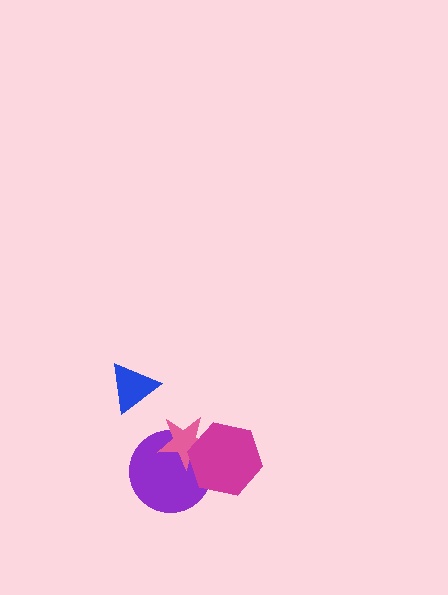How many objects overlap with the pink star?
2 objects overlap with the pink star.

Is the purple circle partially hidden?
Yes, it is partially covered by another shape.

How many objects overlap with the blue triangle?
0 objects overlap with the blue triangle.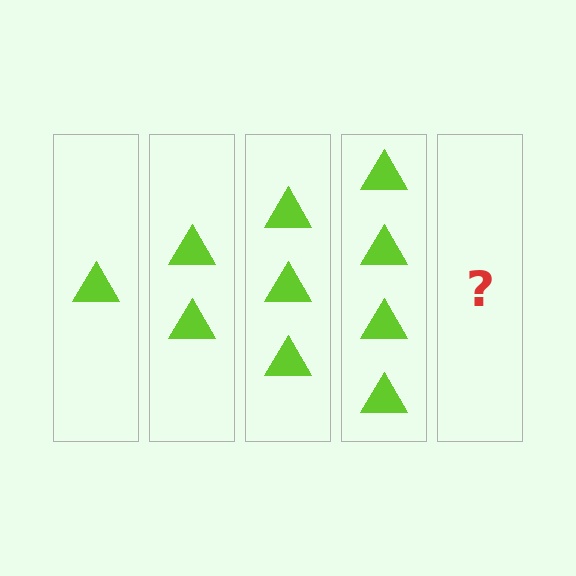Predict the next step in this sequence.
The next step is 5 triangles.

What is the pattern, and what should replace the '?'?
The pattern is that each step adds one more triangle. The '?' should be 5 triangles.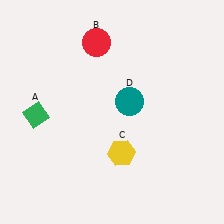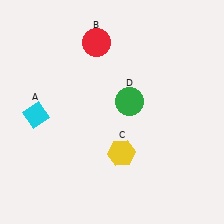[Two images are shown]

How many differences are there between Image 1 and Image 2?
There are 2 differences between the two images.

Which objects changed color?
A changed from green to cyan. D changed from teal to green.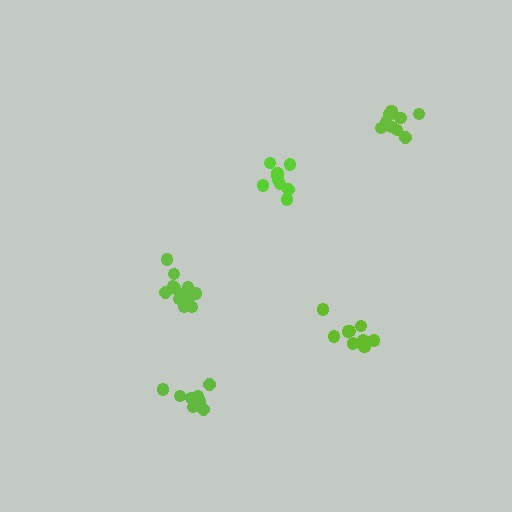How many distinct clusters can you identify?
There are 5 distinct clusters.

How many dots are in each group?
Group 1: 10 dots, Group 2: 9 dots, Group 3: 9 dots, Group 4: 14 dots, Group 5: 9 dots (51 total).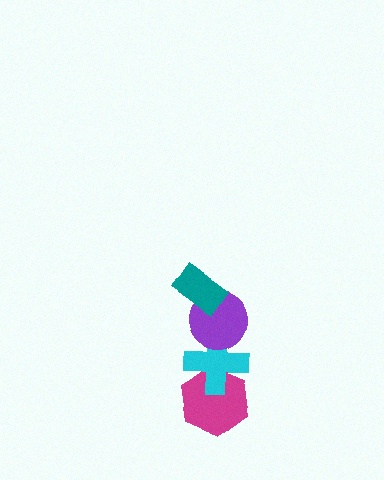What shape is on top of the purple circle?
The teal rectangle is on top of the purple circle.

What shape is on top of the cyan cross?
The purple circle is on top of the cyan cross.